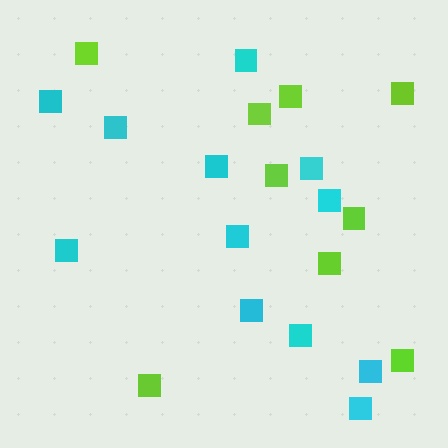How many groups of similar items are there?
There are 2 groups: one group of lime squares (9) and one group of cyan squares (12).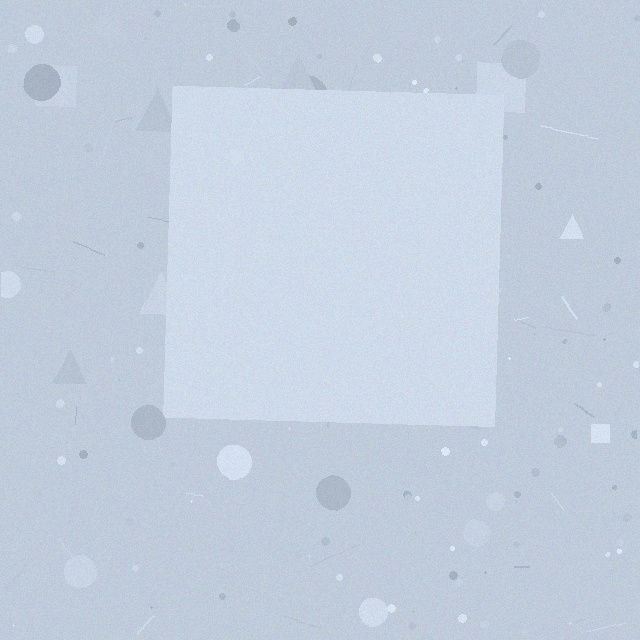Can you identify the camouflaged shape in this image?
The camouflaged shape is a square.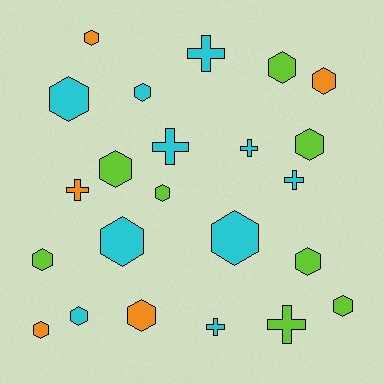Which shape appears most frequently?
Hexagon, with 16 objects.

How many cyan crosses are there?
There are 5 cyan crosses.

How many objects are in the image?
There are 23 objects.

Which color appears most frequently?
Cyan, with 10 objects.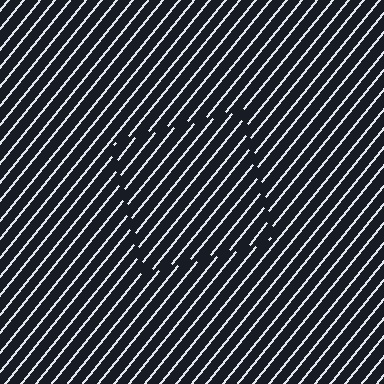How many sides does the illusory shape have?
4 sides — the line-ends trace a square.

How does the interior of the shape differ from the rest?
The interior of the shape contains the same grating, shifted by half a period — the contour is defined by the phase discontinuity where line-ends from the inner and outer gratings abut.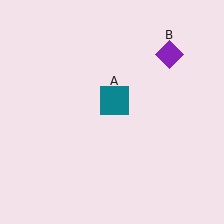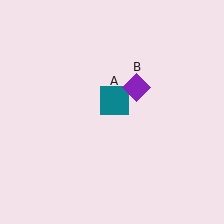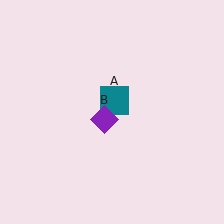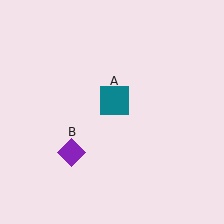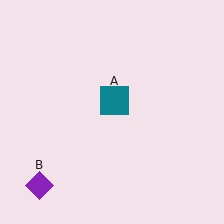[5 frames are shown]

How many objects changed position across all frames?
1 object changed position: purple diamond (object B).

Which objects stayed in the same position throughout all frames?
Teal square (object A) remained stationary.